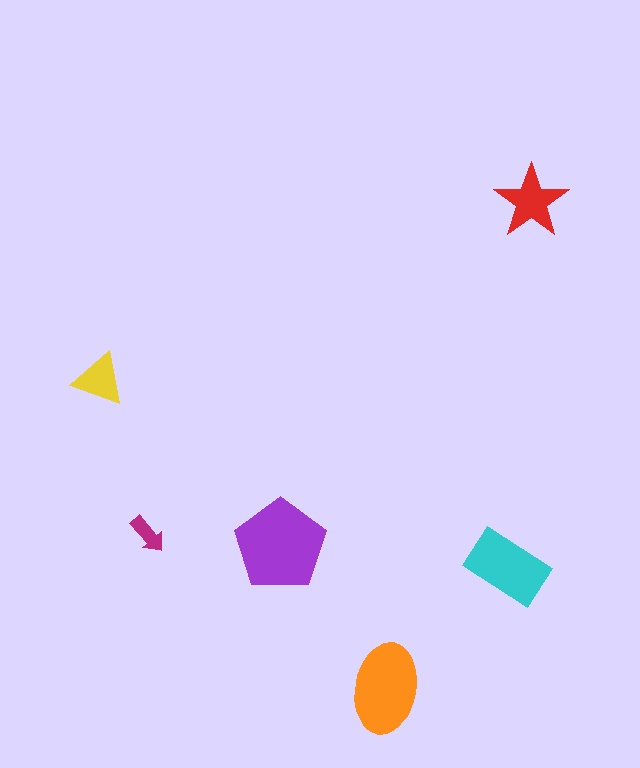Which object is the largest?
The purple pentagon.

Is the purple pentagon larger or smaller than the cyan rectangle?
Larger.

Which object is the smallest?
The magenta arrow.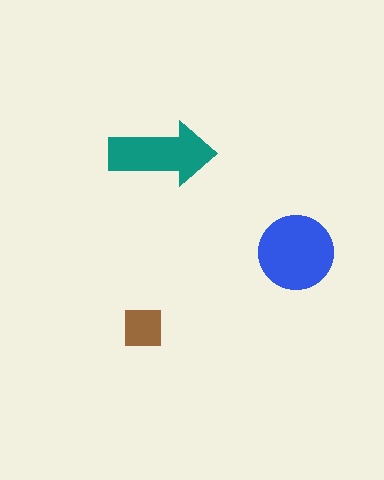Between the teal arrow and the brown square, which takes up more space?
The teal arrow.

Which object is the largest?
The blue circle.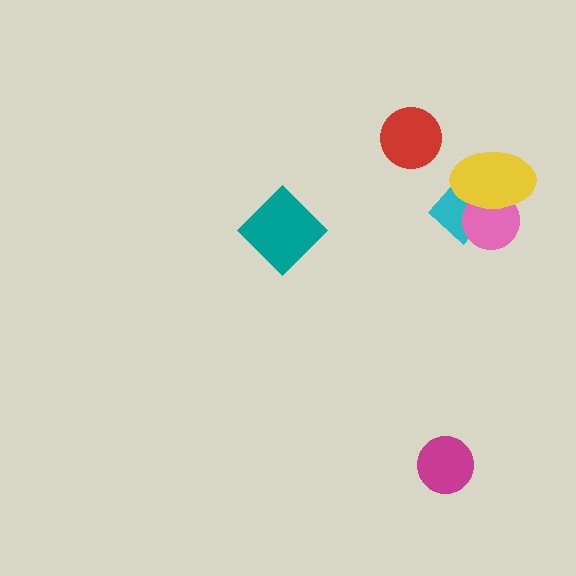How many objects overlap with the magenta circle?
0 objects overlap with the magenta circle.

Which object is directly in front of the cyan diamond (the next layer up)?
The pink circle is directly in front of the cyan diamond.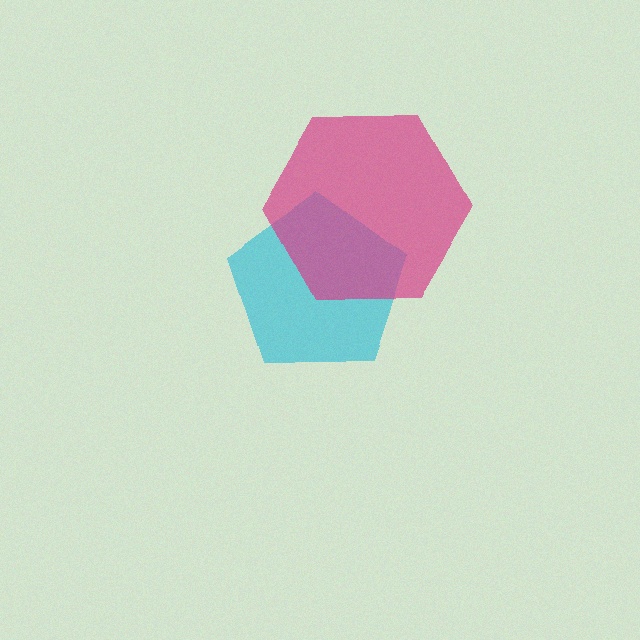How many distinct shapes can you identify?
There are 2 distinct shapes: a cyan pentagon, a magenta hexagon.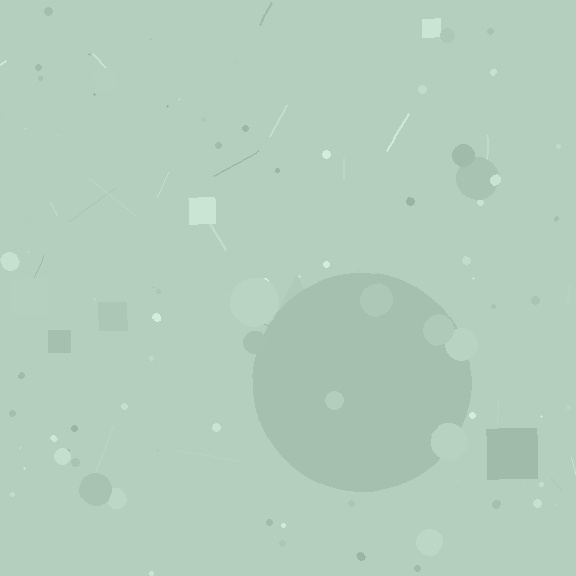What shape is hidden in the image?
A circle is hidden in the image.